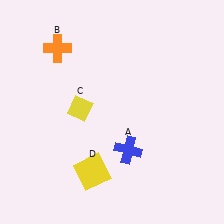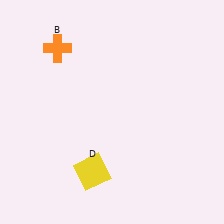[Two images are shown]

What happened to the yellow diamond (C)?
The yellow diamond (C) was removed in Image 2. It was in the top-left area of Image 1.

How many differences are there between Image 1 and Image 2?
There are 2 differences between the two images.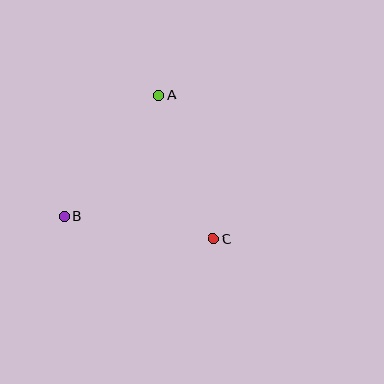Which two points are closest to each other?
Points B and C are closest to each other.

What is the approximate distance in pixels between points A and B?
The distance between A and B is approximately 154 pixels.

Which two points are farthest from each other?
Points A and C are farthest from each other.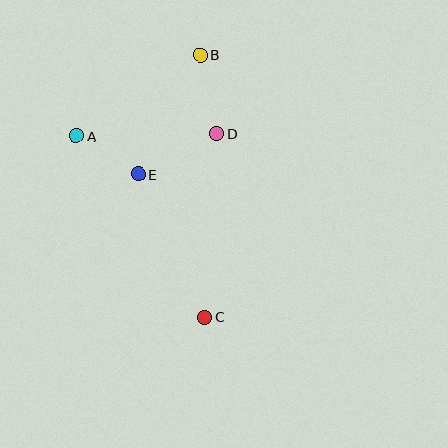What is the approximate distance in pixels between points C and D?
The distance between C and D is approximately 183 pixels.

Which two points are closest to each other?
Points A and E are closest to each other.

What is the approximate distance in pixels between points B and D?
The distance between B and D is approximately 81 pixels.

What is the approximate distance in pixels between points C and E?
The distance between C and E is approximately 158 pixels.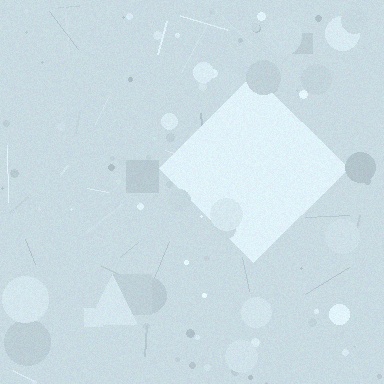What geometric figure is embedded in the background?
A diamond is embedded in the background.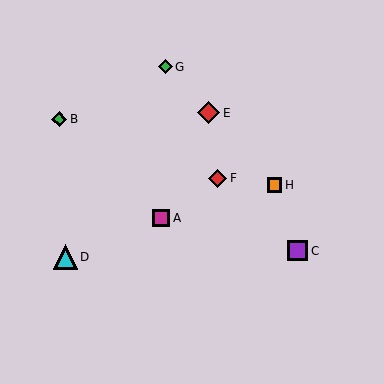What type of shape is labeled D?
Shape D is a cyan triangle.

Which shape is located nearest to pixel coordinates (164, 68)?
The green diamond (labeled G) at (165, 67) is nearest to that location.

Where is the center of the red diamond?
The center of the red diamond is at (209, 113).